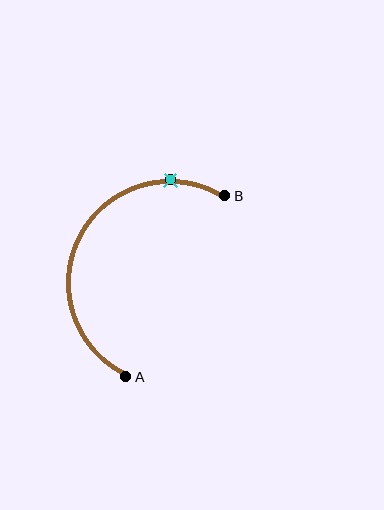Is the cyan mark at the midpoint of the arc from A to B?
No. The cyan mark lies on the arc but is closer to endpoint B. The arc midpoint would be at the point on the curve equidistant along the arc from both A and B.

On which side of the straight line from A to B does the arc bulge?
The arc bulges to the left of the straight line connecting A and B.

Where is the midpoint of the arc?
The arc midpoint is the point on the curve farthest from the straight line joining A and B. It sits to the left of that line.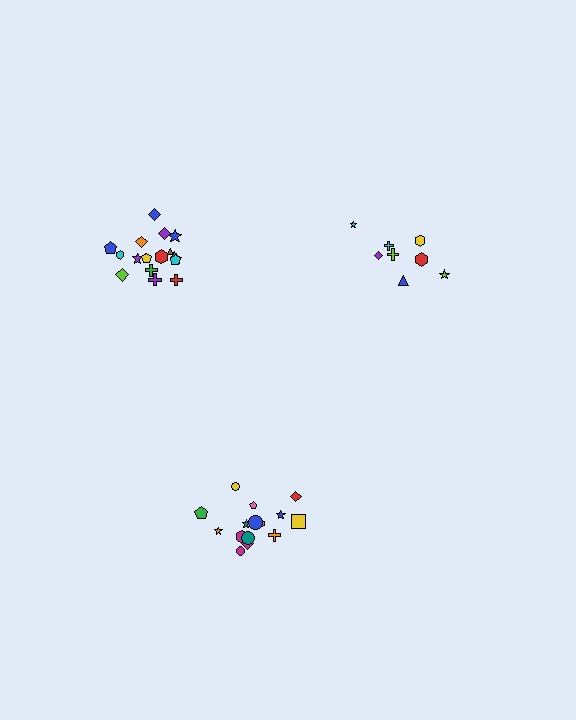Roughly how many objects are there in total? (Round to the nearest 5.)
Roughly 40 objects in total.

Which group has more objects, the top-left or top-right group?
The top-left group.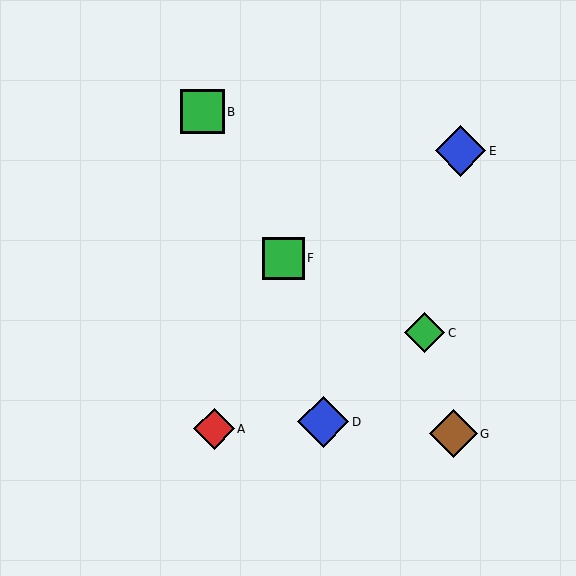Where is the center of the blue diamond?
The center of the blue diamond is at (461, 151).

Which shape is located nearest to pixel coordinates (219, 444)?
The red diamond (labeled A) at (214, 429) is nearest to that location.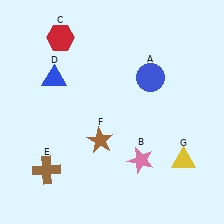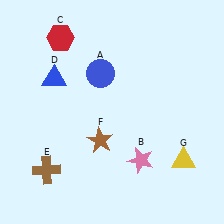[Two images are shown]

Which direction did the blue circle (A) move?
The blue circle (A) moved left.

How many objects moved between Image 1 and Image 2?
1 object moved between the two images.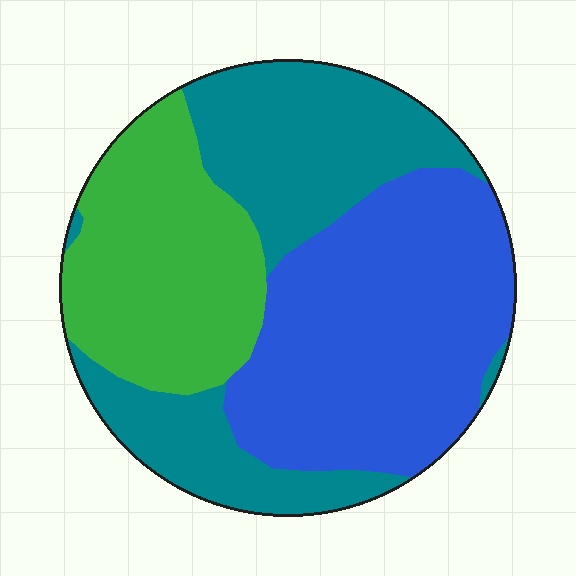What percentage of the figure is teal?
Teal covers 34% of the figure.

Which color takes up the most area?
Blue, at roughly 40%.